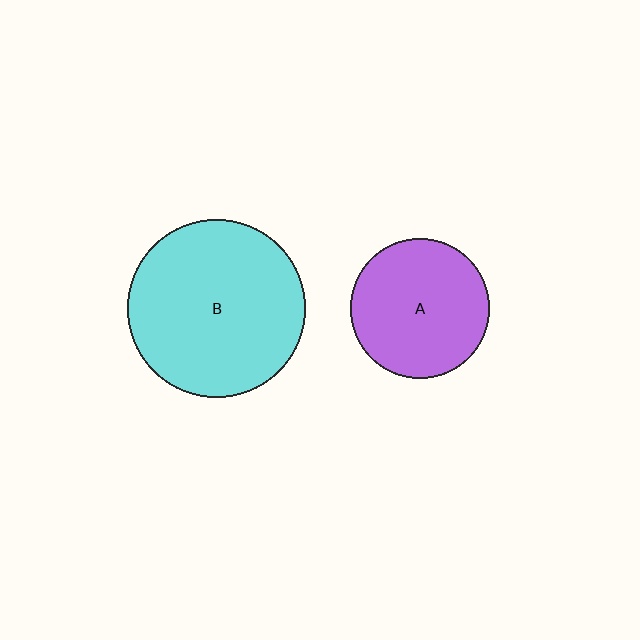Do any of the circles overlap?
No, none of the circles overlap.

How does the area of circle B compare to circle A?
Approximately 1.6 times.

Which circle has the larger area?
Circle B (cyan).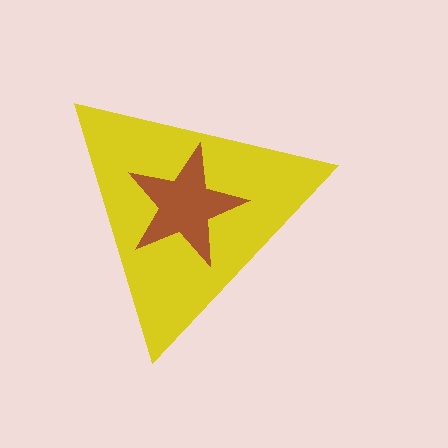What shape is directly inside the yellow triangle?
The brown star.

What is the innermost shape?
The brown star.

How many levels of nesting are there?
2.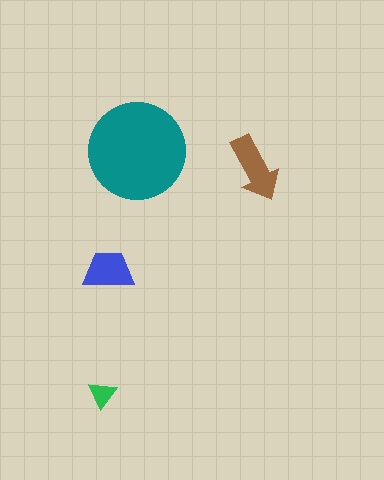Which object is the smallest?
The green triangle.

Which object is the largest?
The teal circle.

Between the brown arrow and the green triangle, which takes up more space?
The brown arrow.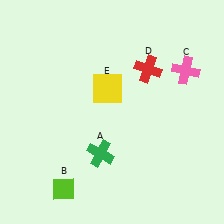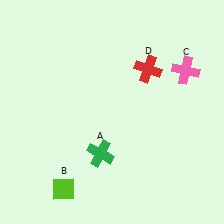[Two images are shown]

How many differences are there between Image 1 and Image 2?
There is 1 difference between the two images.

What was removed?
The yellow square (E) was removed in Image 2.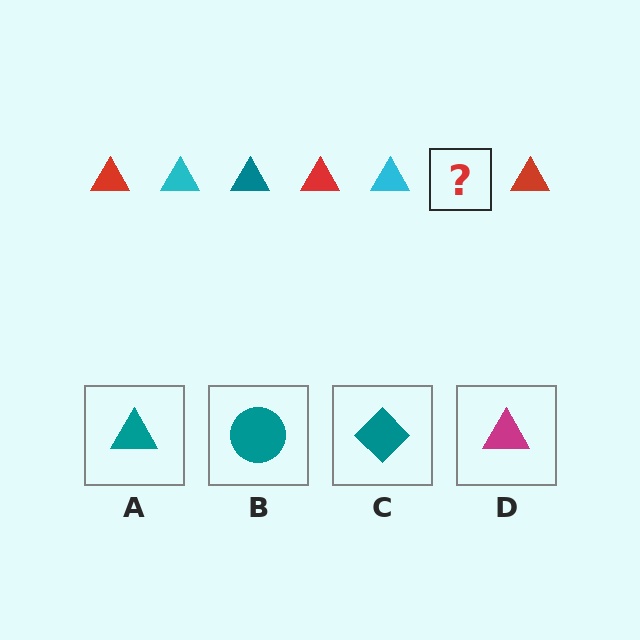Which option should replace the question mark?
Option A.